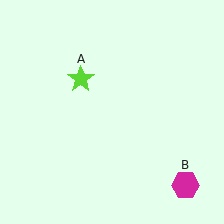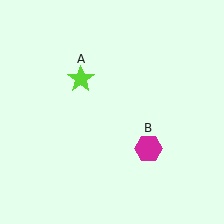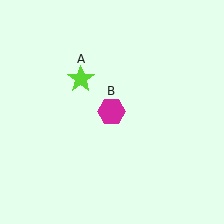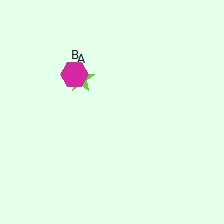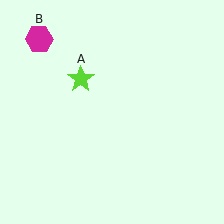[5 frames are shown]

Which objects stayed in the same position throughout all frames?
Lime star (object A) remained stationary.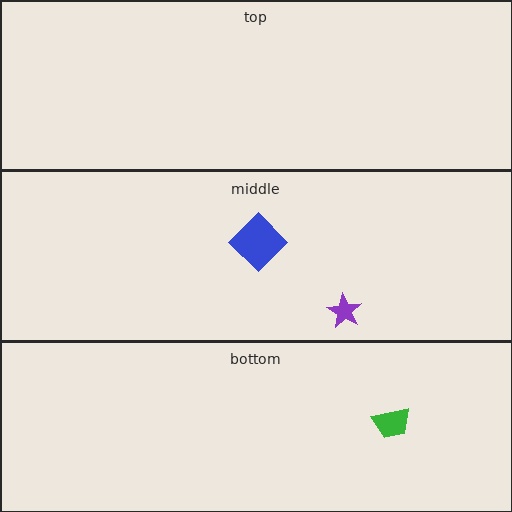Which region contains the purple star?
The middle region.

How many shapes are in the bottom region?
1.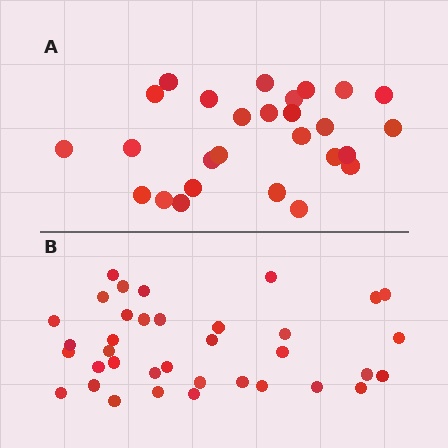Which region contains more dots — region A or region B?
Region B (the bottom region) has more dots.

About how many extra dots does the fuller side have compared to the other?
Region B has roughly 8 or so more dots than region A.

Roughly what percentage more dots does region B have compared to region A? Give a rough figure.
About 35% more.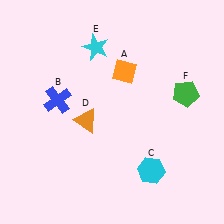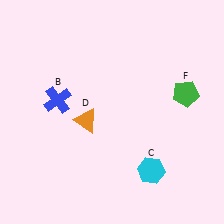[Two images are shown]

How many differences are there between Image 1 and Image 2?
There are 2 differences between the two images.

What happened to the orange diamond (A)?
The orange diamond (A) was removed in Image 2. It was in the top-right area of Image 1.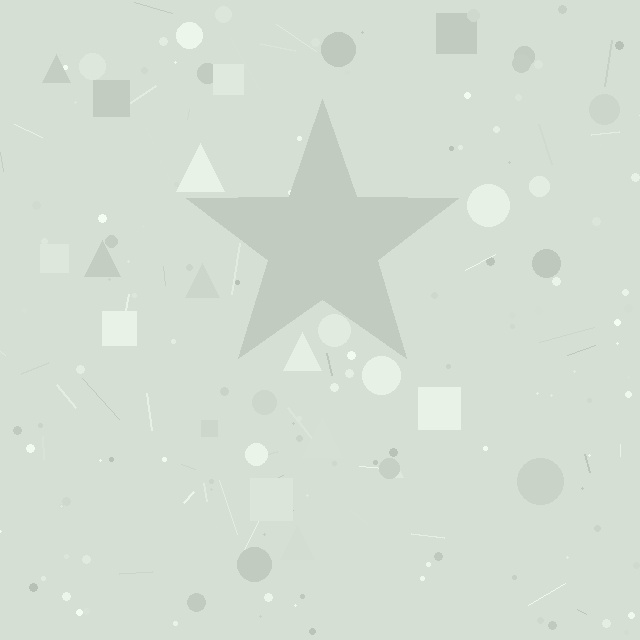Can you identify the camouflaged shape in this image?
The camouflaged shape is a star.